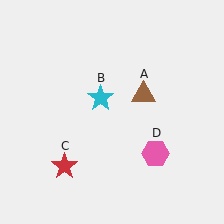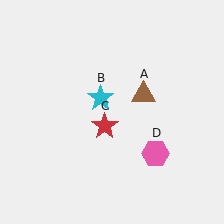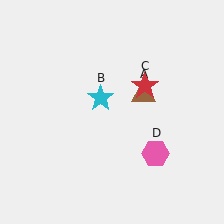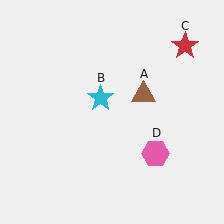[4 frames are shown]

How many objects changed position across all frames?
1 object changed position: red star (object C).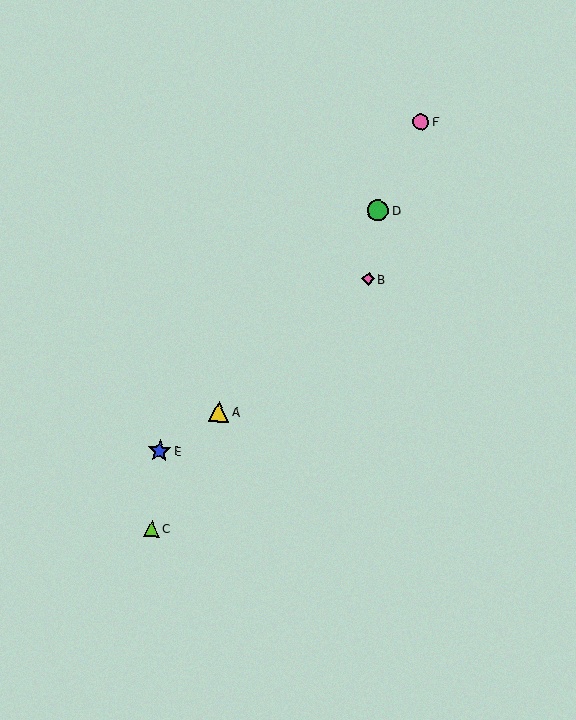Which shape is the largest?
The blue star (labeled E) is the largest.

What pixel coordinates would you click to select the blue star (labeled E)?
Click at (159, 451) to select the blue star E.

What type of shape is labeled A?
Shape A is a yellow triangle.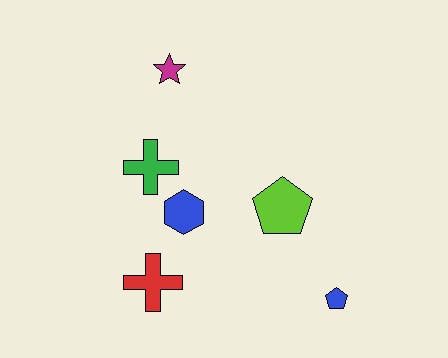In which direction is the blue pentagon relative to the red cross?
The blue pentagon is to the right of the red cross.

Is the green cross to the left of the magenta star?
Yes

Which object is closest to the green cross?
The blue hexagon is closest to the green cross.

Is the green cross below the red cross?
No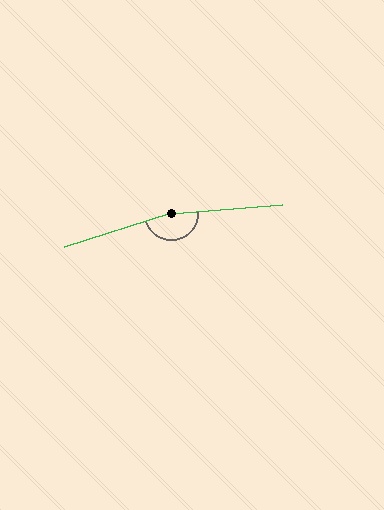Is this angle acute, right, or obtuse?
It is obtuse.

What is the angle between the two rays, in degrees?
Approximately 167 degrees.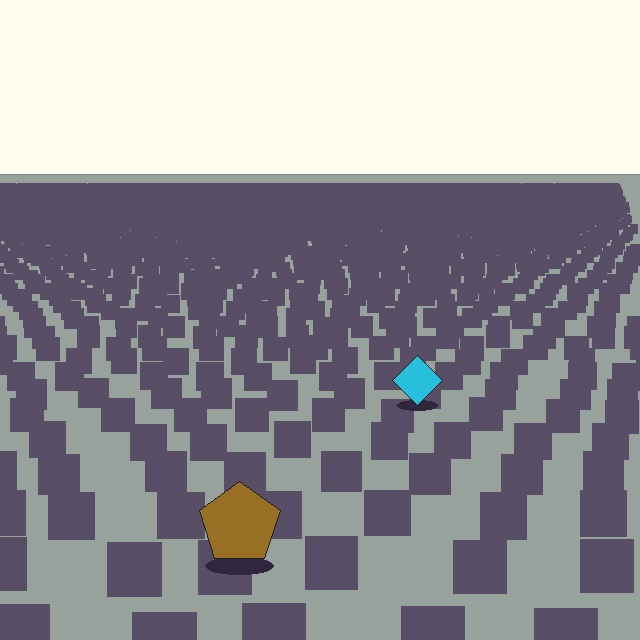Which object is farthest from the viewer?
The cyan diamond is farthest from the viewer. It appears smaller and the ground texture around it is denser.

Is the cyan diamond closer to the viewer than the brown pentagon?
No. The brown pentagon is closer — you can tell from the texture gradient: the ground texture is coarser near it.